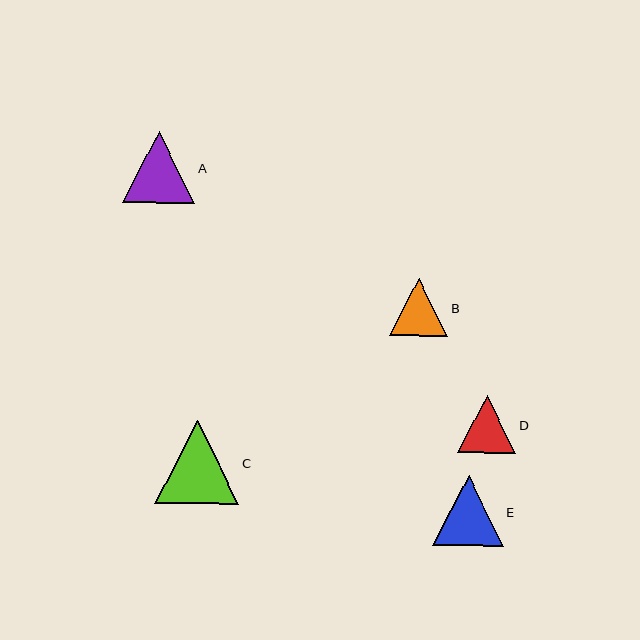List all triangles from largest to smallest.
From largest to smallest: C, A, E, B, D.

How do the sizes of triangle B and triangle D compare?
Triangle B and triangle D are approximately the same size.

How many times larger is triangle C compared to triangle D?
Triangle C is approximately 1.4 times the size of triangle D.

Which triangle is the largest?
Triangle C is the largest with a size of approximately 83 pixels.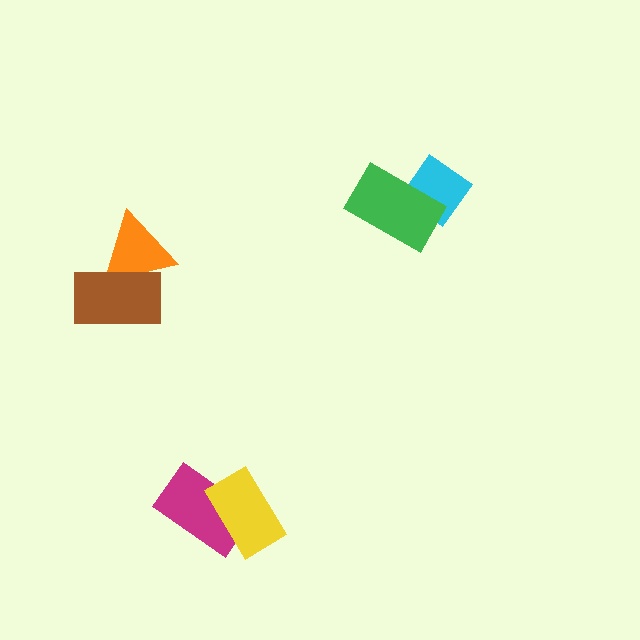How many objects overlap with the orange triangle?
1 object overlaps with the orange triangle.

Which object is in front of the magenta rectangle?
The yellow rectangle is in front of the magenta rectangle.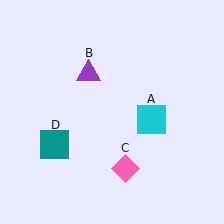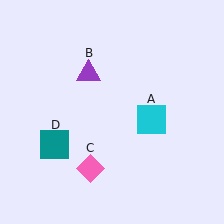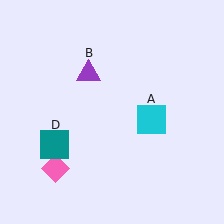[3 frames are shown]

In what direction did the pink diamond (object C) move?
The pink diamond (object C) moved left.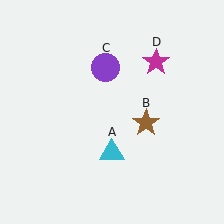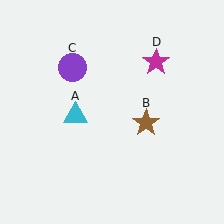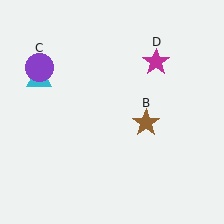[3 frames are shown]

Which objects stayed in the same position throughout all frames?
Brown star (object B) and magenta star (object D) remained stationary.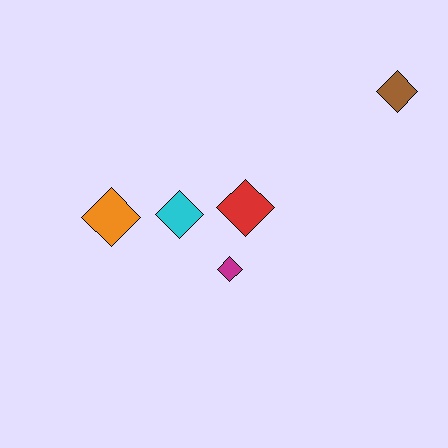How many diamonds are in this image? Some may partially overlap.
There are 5 diamonds.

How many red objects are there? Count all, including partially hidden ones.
There is 1 red object.